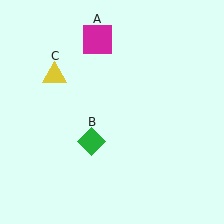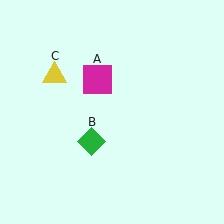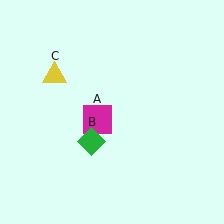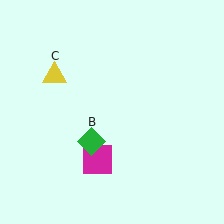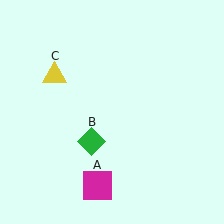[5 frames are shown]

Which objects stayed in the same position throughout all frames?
Green diamond (object B) and yellow triangle (object C) remained stationary.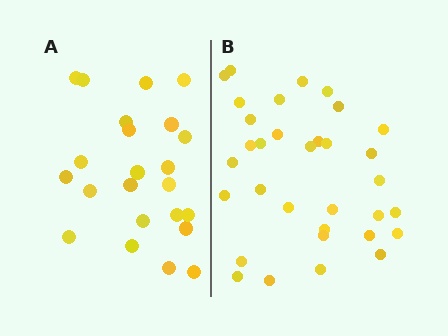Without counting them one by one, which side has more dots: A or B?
Region B (the right region) has more dots.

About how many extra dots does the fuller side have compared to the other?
Region B has roughly 10 or so more dots than region A.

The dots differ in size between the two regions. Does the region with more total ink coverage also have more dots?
No. Region A has more total ink coverage because its dots are larger, but region B actually contains more individual dots. Total area can be misleading — the number of items is what matters here.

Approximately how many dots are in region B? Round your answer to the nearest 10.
About 30 dots. (The exact count is 33, which rounds to 30.)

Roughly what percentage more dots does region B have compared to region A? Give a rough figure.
About 45% more.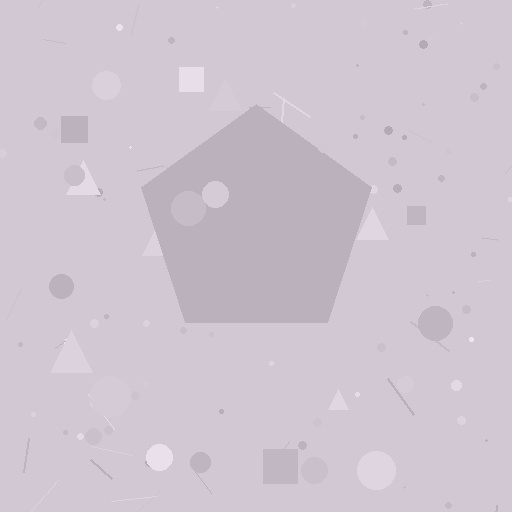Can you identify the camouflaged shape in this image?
The camouflaged shape is a pentagon.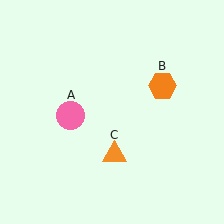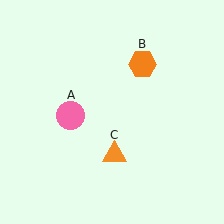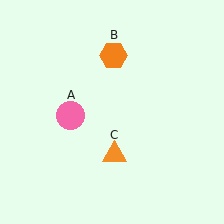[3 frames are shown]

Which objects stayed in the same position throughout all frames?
Pink circle (object A) and orange triangle (object C) remained stationary.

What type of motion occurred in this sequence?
The orange hexagon (object B) rotated counterclockwise around the center of the scene.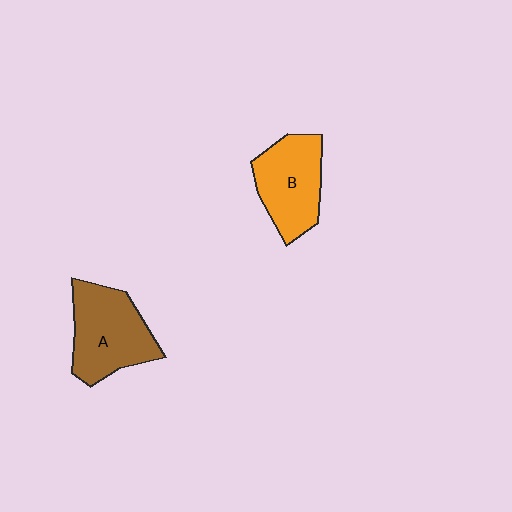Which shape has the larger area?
Shape A (brown).